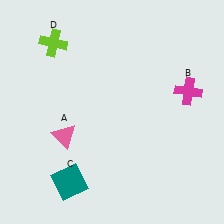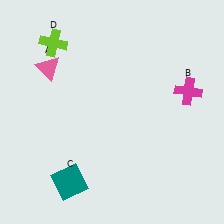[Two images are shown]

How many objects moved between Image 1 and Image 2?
1 object moved between the two images.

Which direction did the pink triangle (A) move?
The pink triangle (A) moved up.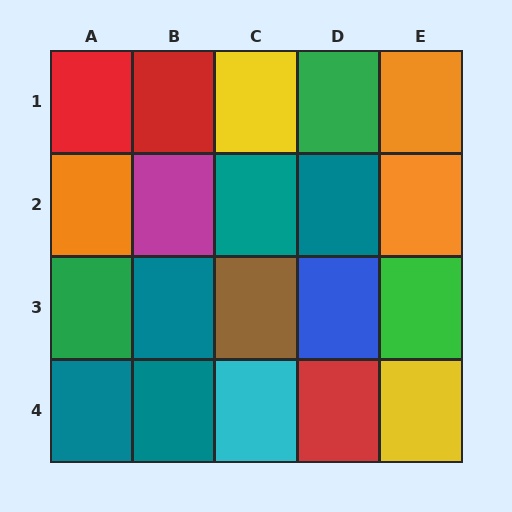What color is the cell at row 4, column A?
Teal.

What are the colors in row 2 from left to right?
Orange, magenta, teal, teal, orange.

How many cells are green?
3 cells are green.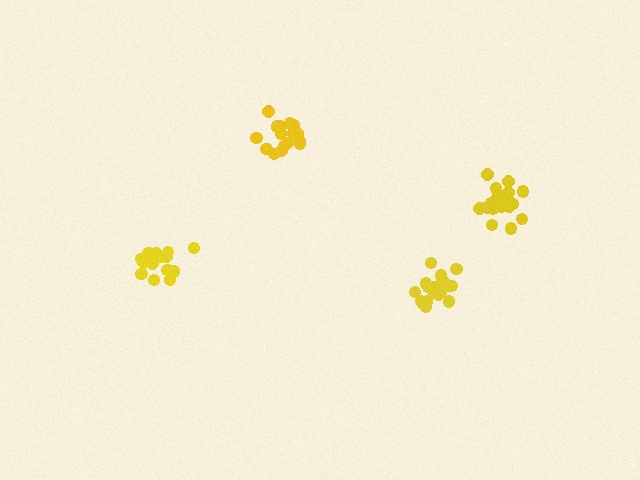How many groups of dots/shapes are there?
There are 4 groups.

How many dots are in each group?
Group 1: 14 dots, Group 2: 16 dots, Group 3: 19 dots, Group 4: 20 dots (69 total).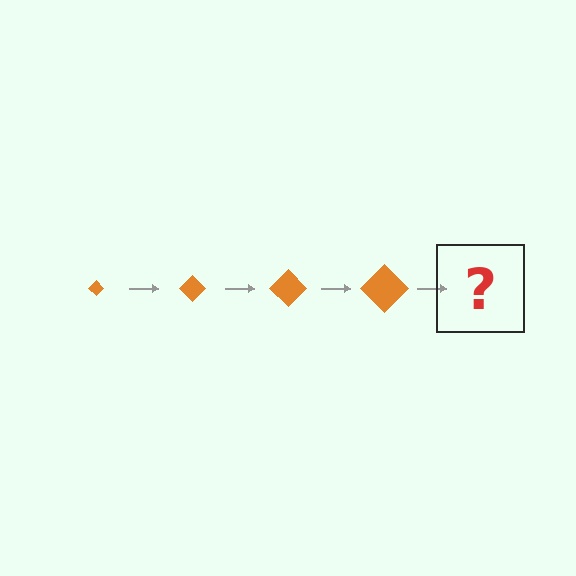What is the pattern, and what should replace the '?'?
The pattern is that the diamond gets progressively larger each step. The '?' should be an orange diamond, larger than the previous one.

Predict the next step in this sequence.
The next step is an orange diamond, larger than the previous one.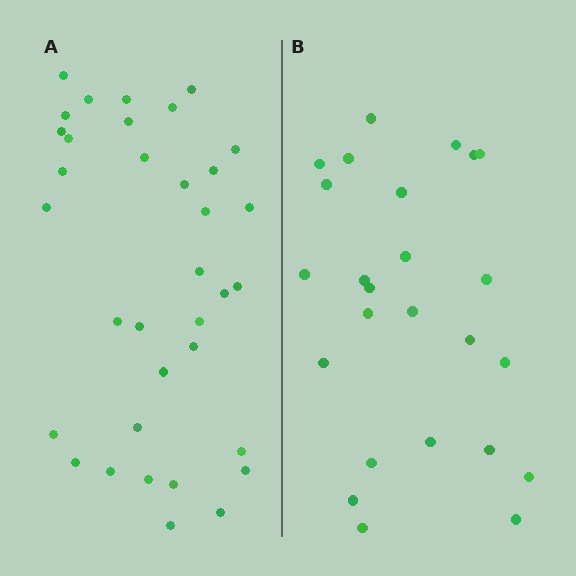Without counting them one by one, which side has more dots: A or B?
Region A (the left region) has more dots.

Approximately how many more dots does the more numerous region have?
Region A has roughly 10 or so more dots than region B.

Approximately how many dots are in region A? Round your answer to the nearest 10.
About 40 dots. (The exact count is 35, which rounds to 40.)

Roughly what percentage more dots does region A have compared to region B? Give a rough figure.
About 40% more.